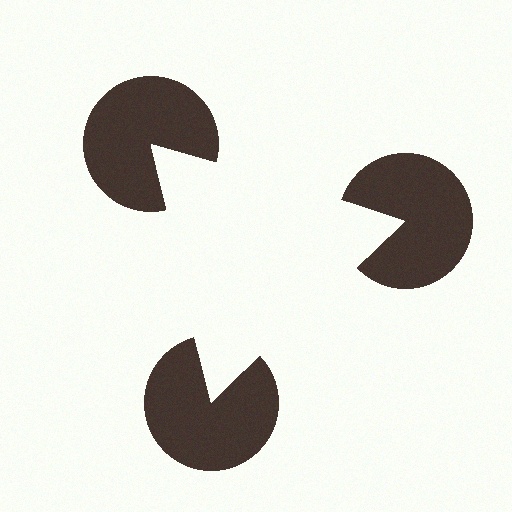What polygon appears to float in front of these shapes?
An illusory triangle — its edges are inferred from the aligned wedge cuts in the pac-man discs, not physically drawn.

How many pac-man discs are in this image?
There are 3 — one at each vertex of the illusory triangle.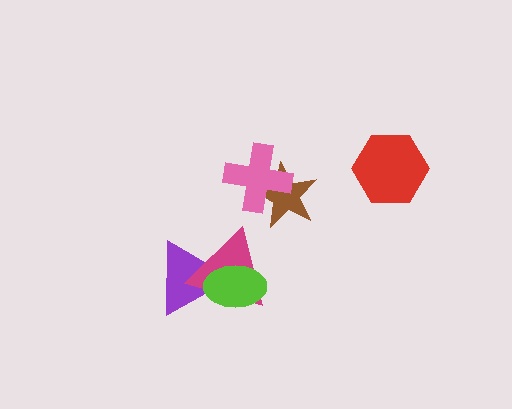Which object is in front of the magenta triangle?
The lime ellipse is in front of the magenta triangle.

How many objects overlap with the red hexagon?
0 objects overlap with the red hexagon.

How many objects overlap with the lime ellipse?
2 objects overlap with the lime ellipse.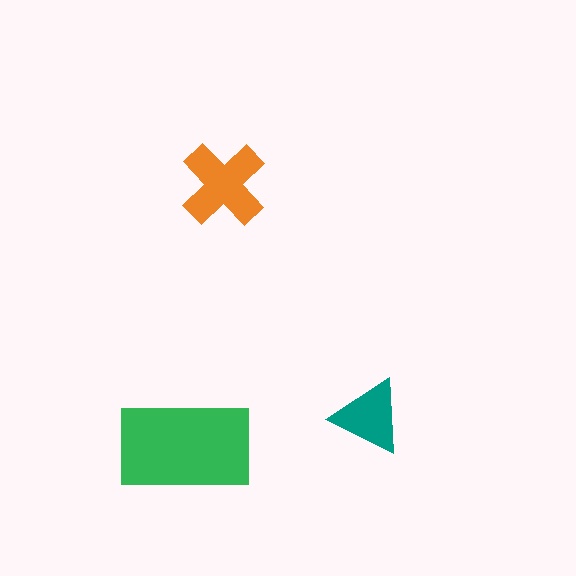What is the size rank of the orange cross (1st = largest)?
2nd.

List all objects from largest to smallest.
The green rectangle, the orange cross, the teal triangle.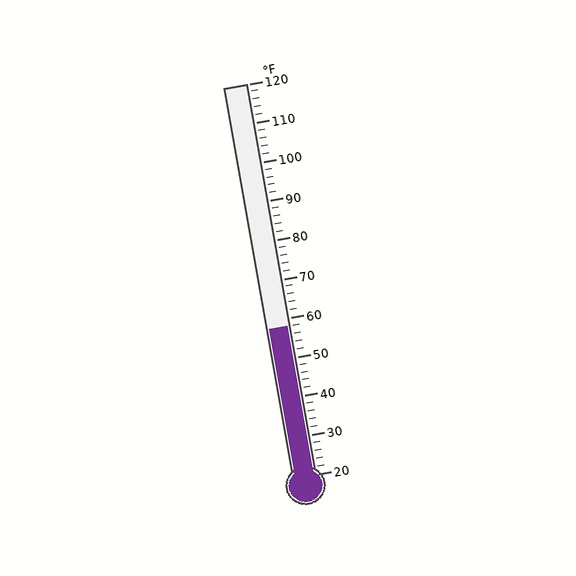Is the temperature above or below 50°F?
The temperature is above 50°F.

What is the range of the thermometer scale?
The thermometer scale ranges from 20°F to 120°F.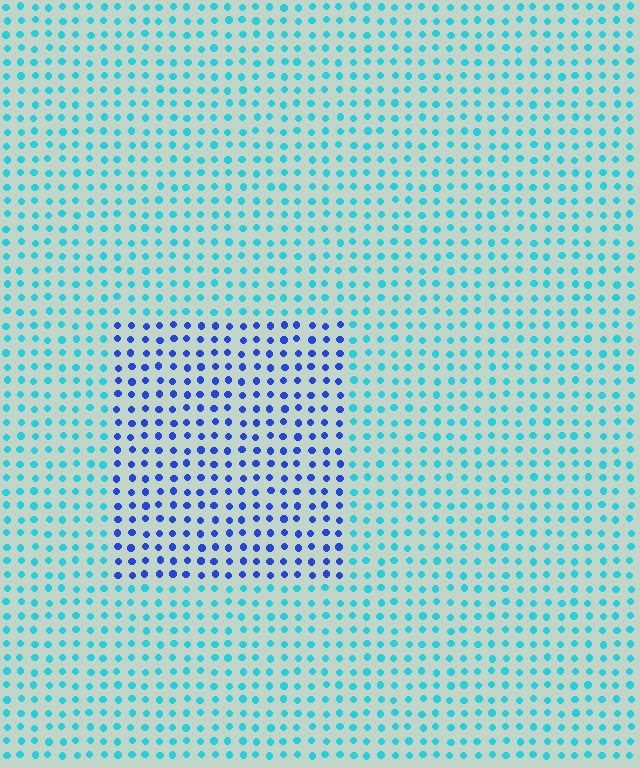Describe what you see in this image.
The image is filled with small cyan elements in a uniform arrangement. A rectangle-shaped region is visible where the elements are tinted to a slightly different hue, forming a subtle color boundary.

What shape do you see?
I see a rectangle.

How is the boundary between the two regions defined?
The boundary is defined purely by a slight shift in hue (about 45 degrees). Spacing, size, and orientation are identical on both sides.